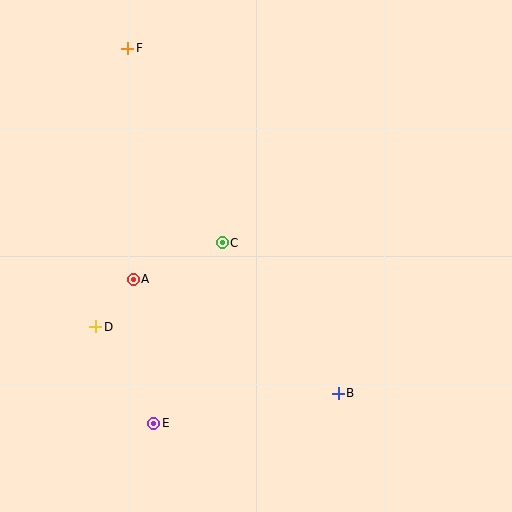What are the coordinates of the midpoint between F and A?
The midpoint between F and A is at (130, 164).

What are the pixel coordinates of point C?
Point C is at (222, 243).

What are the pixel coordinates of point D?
Point D is at (96, 327).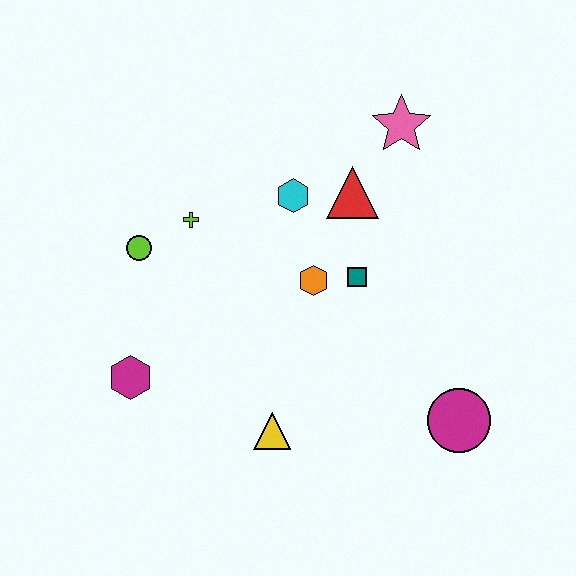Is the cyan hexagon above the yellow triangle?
Yes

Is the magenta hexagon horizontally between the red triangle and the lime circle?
No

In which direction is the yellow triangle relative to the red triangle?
The yellow triangle is below the red triangle.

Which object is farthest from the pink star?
The magenta hexagon is farthest from the pink star.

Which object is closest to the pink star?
The red triangle is closest to the pink star.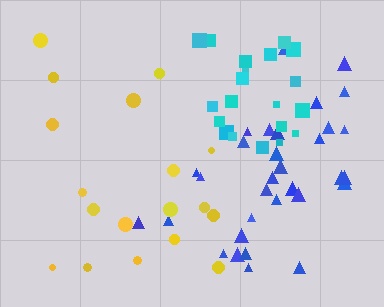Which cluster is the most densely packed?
Cyan.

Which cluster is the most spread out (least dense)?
Yellow.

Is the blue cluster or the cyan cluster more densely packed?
Cyan.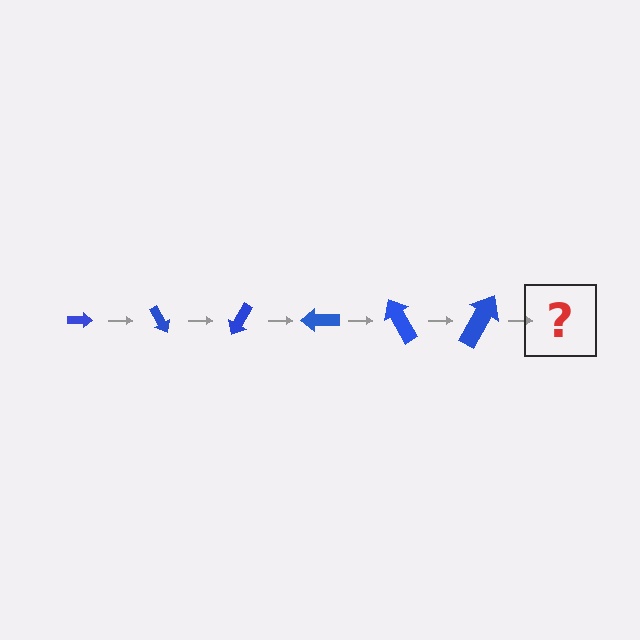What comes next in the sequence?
The next element should be an arrow, larger than the previous one and rotated 360 degrees from the start.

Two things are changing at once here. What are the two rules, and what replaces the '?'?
The two rules are that the arrow grows larger each step and it rotates 60 degrees each step. The '?' should be an arrow, larger than the previous one and rotated 360 degrees from the start.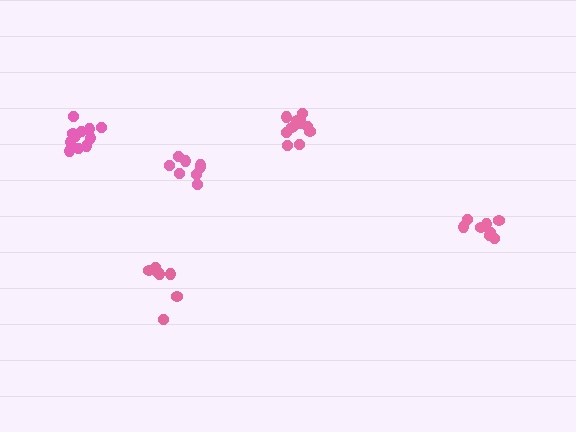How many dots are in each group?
Group 1: 7 dots, Group 2: 8 dots, Group 3: 11 dots, Group 4: 13 dots, Group 5: 8 dots (47 total).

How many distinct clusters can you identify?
There are 5 distinct clusters.